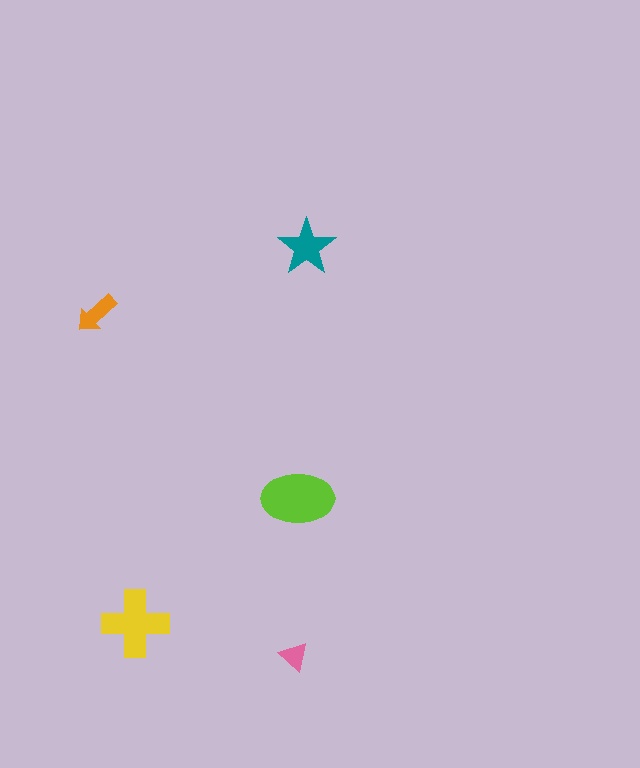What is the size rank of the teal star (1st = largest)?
3rd.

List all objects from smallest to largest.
The pink triangle, the orange arrow, the teal star, the yellow cross, the lime ellipse.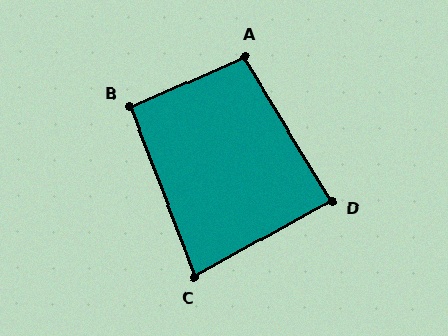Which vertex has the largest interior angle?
A, at approximately 98 degrees.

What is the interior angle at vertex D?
Approximately 88 degrees (approximately right).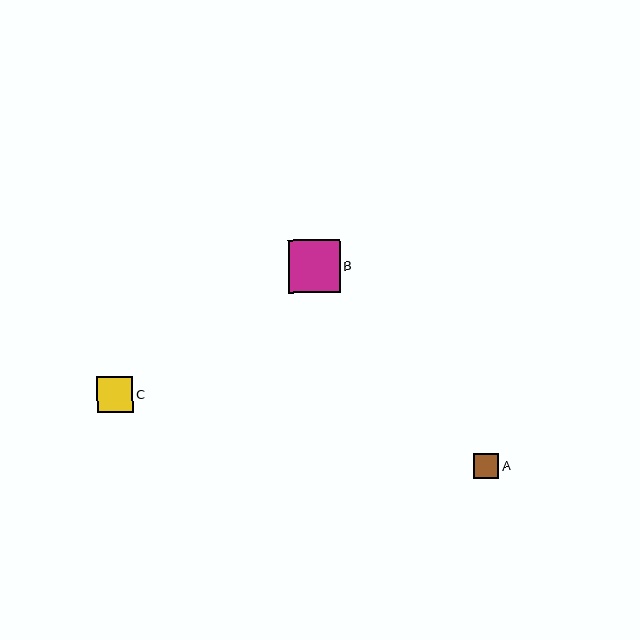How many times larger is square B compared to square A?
Square B is approximately 2.1 times the size of square A.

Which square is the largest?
Square B is the largest with a size of approximately 52 pixels.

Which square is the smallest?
Square A is the smallest with a size of approximately 25 pixels.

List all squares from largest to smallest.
From largest to smallest: B, C, A.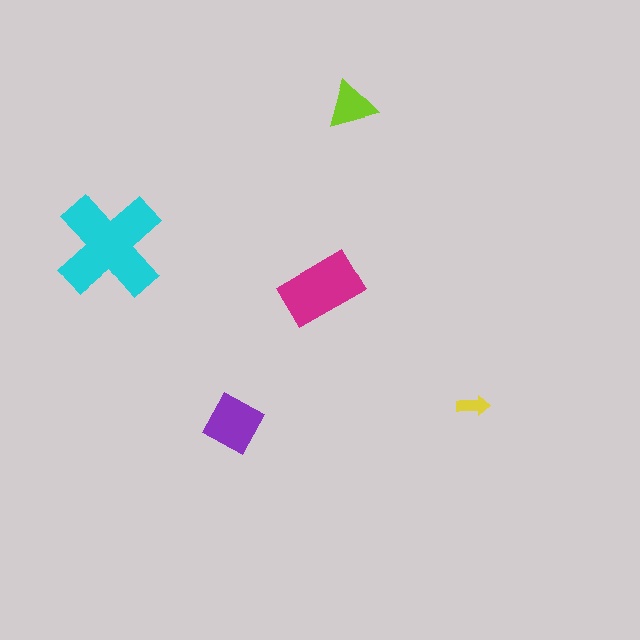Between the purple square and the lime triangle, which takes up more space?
The purple square.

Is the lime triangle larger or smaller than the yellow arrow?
Larger.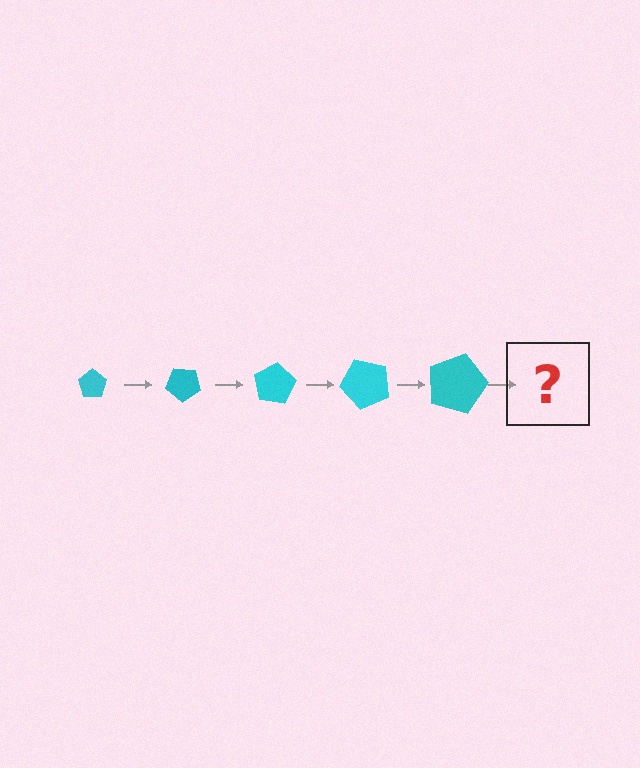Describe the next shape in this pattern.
It should be a pentagon, larger than the previous one and rotated 200 degrees from the start.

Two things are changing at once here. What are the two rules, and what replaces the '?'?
The two rules are that the pentagon grows larger each step and it rotates 40 degrees each step. The '?' should be a pentagon, larger than the previous one and rotated 200 degrees from the start.